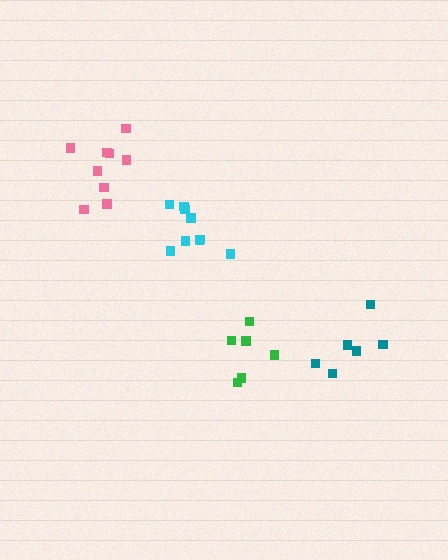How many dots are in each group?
Group 1: 6 dots, Group 2: 6 dots, Group 3: 9 dots, Group 4: 9 dots (30 total).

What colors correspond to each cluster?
The clusters are colored: teal, green, cyan, pink.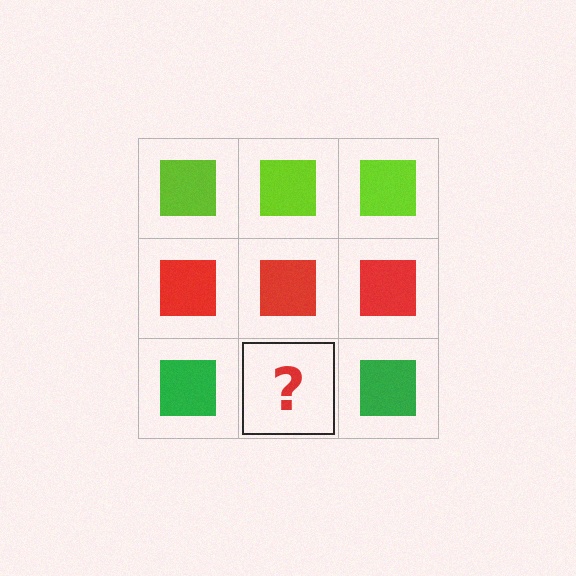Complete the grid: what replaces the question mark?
The question mark should be replaced with a green square.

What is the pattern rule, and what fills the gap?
The rule is that each row has a consistent color. The gap should be filled with a green square.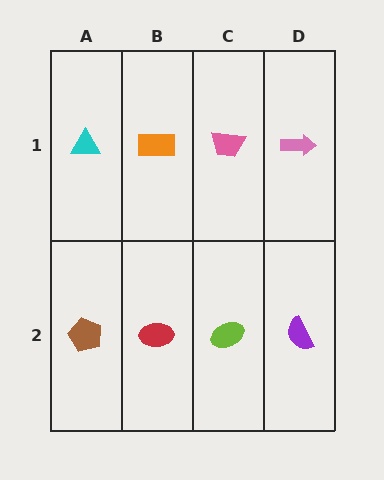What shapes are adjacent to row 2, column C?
A pink trapezoid (row 1, column C), a red ellipse (row 2, column B), a purple semicircle (row 2, column D).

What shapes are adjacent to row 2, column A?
A cyan triangle (row 1, column A), a red ellipse (row 2, column B).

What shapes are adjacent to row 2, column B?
An orange rectangle (row 1, column B), a brown pentagon (row 2, column A), a lime ellipse (row 2, column C).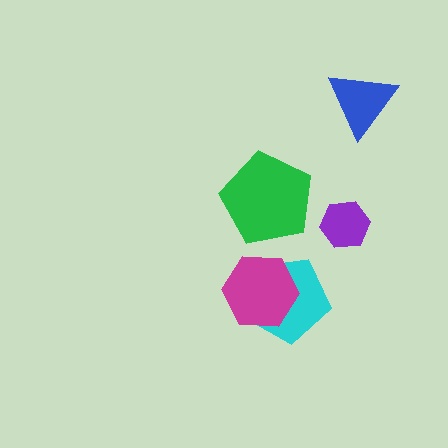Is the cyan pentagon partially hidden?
Yes, it is partially covered by another shape.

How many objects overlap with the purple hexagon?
0 objects overlap with the purple hexagon.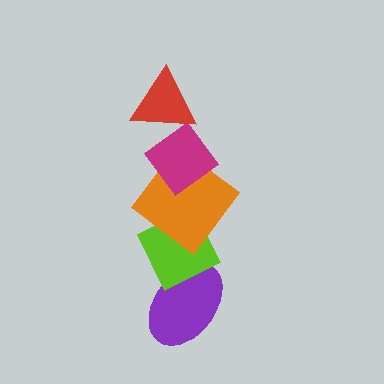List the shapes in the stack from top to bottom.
From top to bottom: the red triangle, the magenta diamond, the orange diamond, the lime diamond, the purple ellipse.